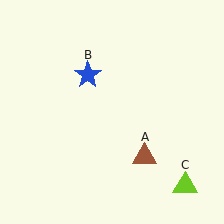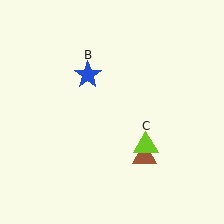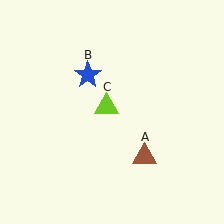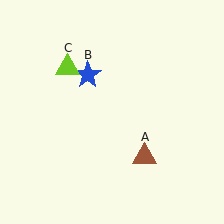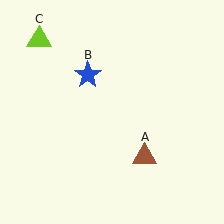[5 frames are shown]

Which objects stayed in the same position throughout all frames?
Brown triangle (object A) and blue star (object B) remained stationary.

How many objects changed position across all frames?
1 object changed position: lime triangle (object C).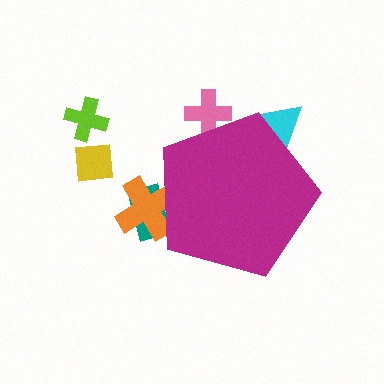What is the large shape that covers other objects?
A magenta pentagon.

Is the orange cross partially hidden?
Yes, the orange cross is partially hidden behind the magenta pentagon.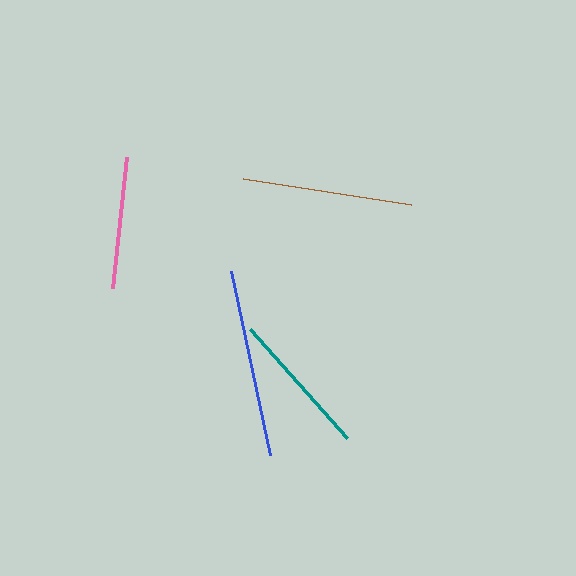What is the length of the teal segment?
The teal segment is approximately 146 pixels long.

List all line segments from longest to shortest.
From longest to shortest: blue, brown, teal, pink.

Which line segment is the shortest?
The pink line is the shortest at approximately 132 pixels.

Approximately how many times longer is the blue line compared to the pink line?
The blue line is approximately 1.4 times the length of the pink line.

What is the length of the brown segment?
The brown segment is approximately 170 pixels long.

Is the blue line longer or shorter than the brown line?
The blue line is longer than the brown line.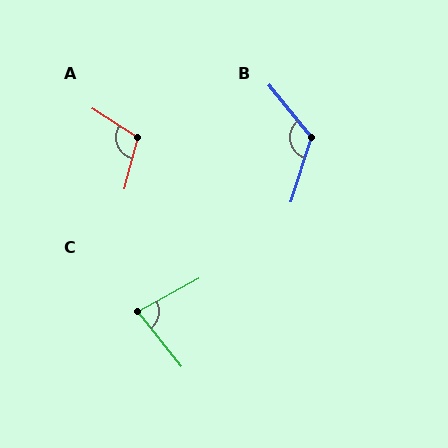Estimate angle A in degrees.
Approximately 107 degrees.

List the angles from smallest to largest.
C (79°), A (107°), B (123°).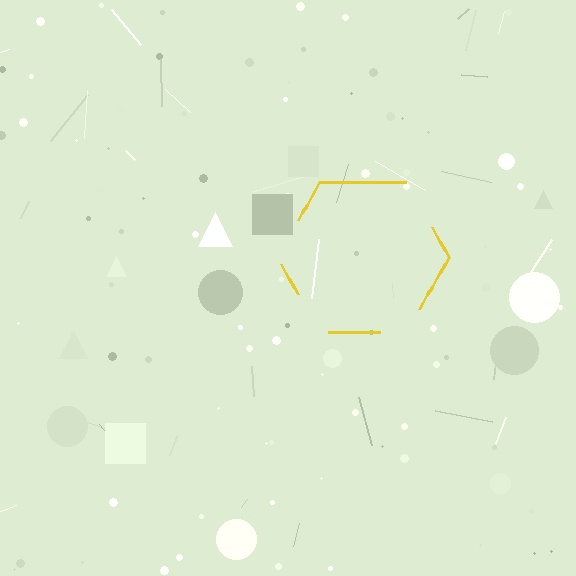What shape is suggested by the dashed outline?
The dashed outline suggests a hexagon.